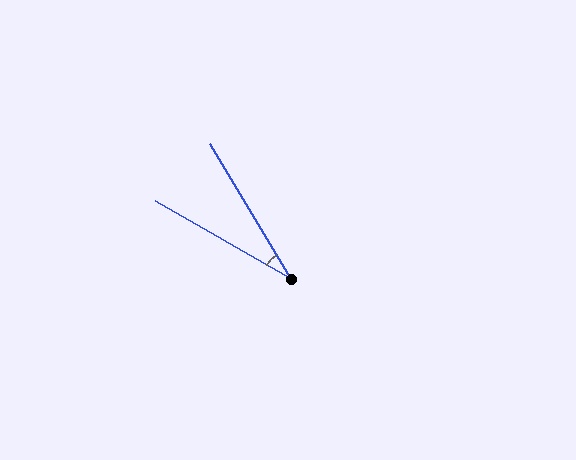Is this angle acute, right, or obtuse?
It is acute.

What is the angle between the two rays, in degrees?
Approximately 29 degrees.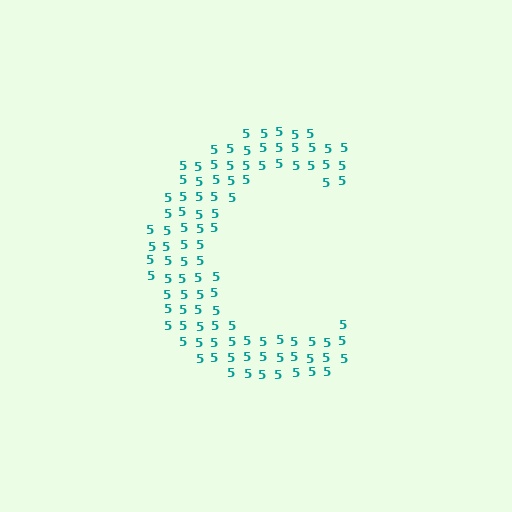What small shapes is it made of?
It is made of small digit 5's.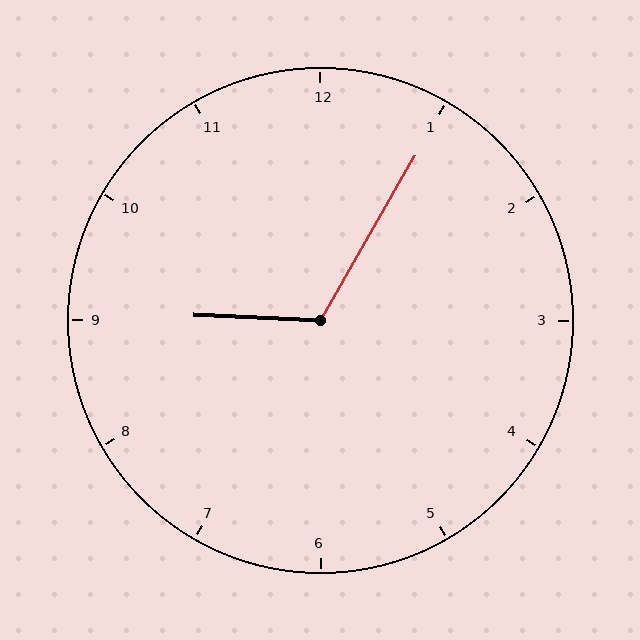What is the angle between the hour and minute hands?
Approximately 118 degrees.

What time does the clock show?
9:05.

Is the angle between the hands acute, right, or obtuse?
It is obtuse.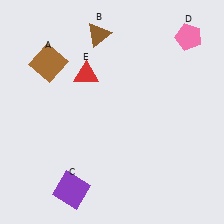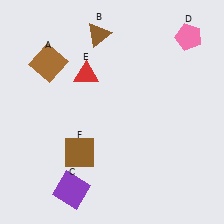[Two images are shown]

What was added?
A brown square (F) was added in Image 2.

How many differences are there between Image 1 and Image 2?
There is 1 difference between the two images.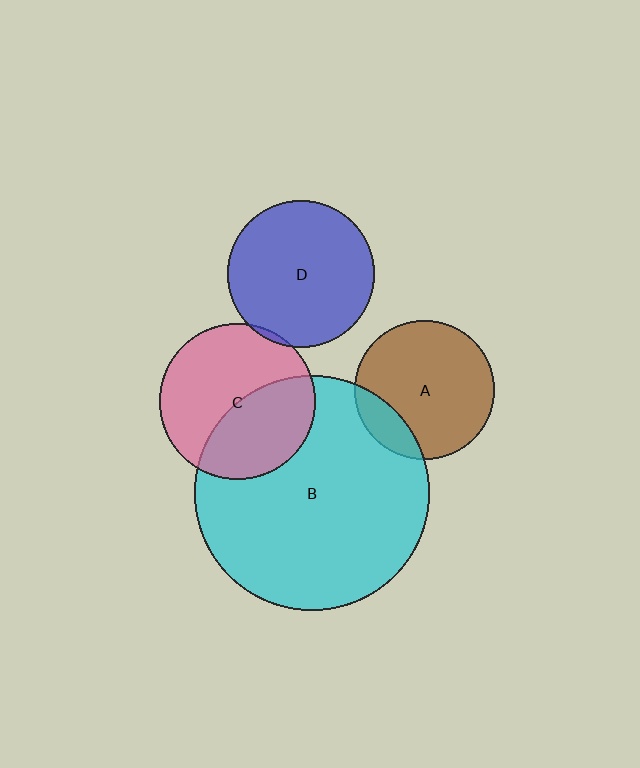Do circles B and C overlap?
Yes.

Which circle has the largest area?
Circle B (cyan).